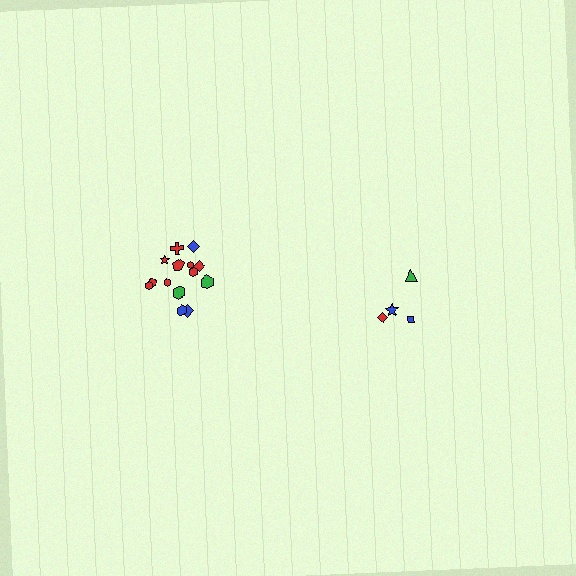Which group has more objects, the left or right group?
The left group.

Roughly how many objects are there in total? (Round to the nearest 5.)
Roughly 20 objects in total.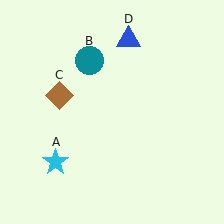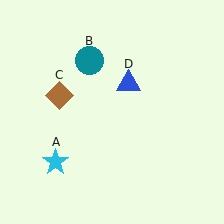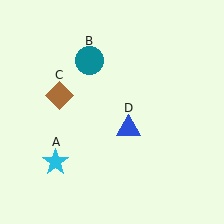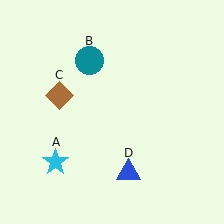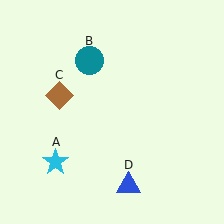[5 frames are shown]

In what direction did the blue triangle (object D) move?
The blue triangle (object D) moved down.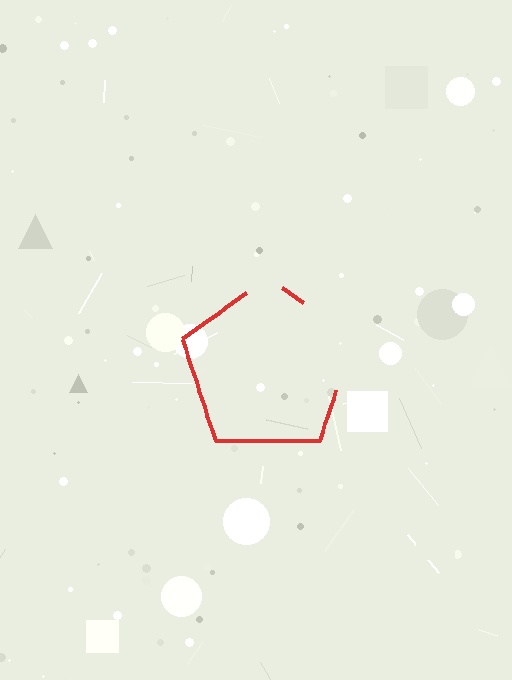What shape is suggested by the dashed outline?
The dashed outline suggests a pentagon.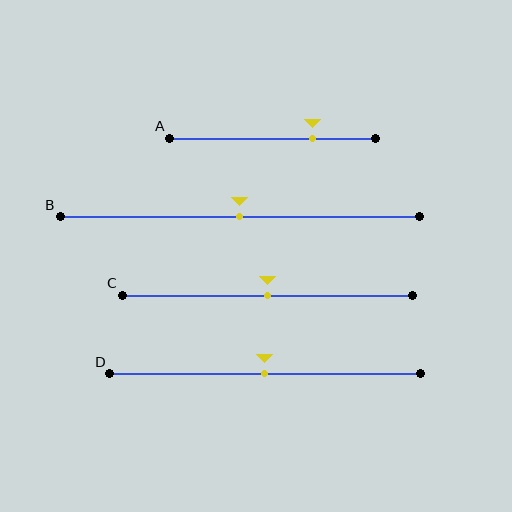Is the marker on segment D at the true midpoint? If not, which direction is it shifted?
Yes, the marker on segment D is at the true midpoint.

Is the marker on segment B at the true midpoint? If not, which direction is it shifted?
Yes, the marker on segment B is at the true midpoint.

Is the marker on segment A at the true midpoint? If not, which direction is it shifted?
No, the marker on segment A is shifted to the right by about 19% of the segment length.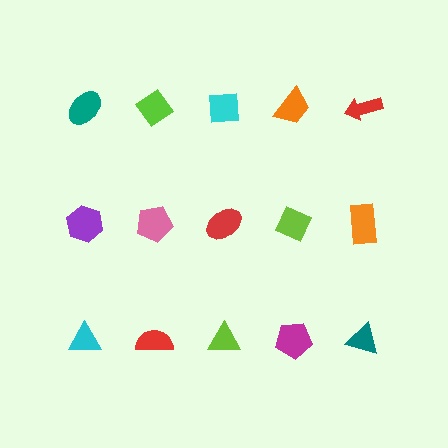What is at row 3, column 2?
A red semicircle.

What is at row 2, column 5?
An orange rectangle.